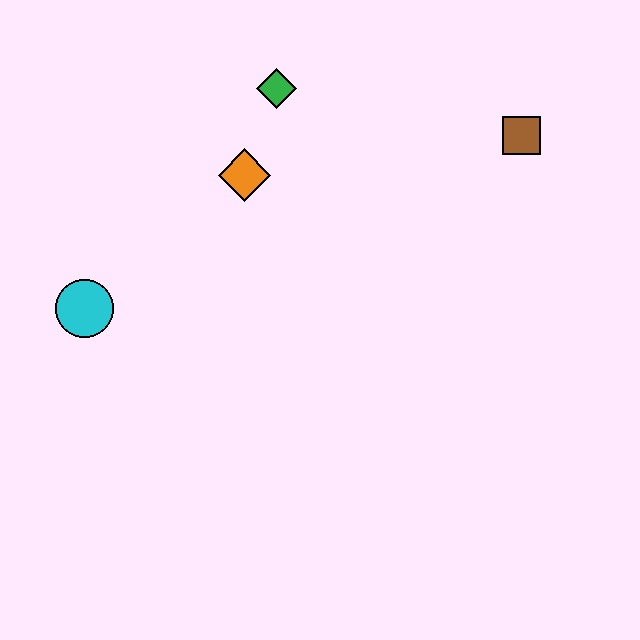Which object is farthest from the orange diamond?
The brown square is farthest from the orange diamond.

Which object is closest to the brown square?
The green diamond is closest to the brown square.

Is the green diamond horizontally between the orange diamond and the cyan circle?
No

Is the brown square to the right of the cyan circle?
Yes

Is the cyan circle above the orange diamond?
No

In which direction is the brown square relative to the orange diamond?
The brown square is to the right of the orange diamond.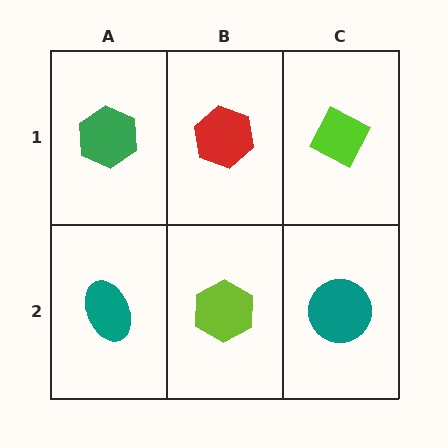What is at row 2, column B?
A lime hexagon.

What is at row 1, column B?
A red hexagon.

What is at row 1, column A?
A green hexagon.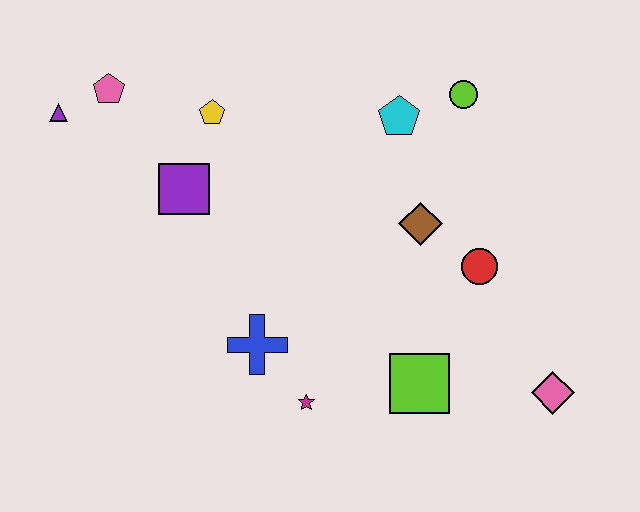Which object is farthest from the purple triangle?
The pink diamond is farthest from the purple triangle.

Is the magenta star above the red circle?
No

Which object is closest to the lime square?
The magenta star is closest to the lime square.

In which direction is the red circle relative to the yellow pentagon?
The red circle is to the right of the yellow pentagon.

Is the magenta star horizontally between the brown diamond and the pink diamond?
No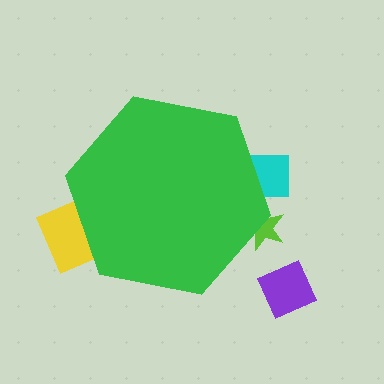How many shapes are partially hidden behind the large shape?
4 shapes are partially hidden.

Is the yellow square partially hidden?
Yes, the yellow square is partially hidden behind the green hexagon.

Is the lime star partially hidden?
Yes, the lime star is partially hidden behind the green hexagon.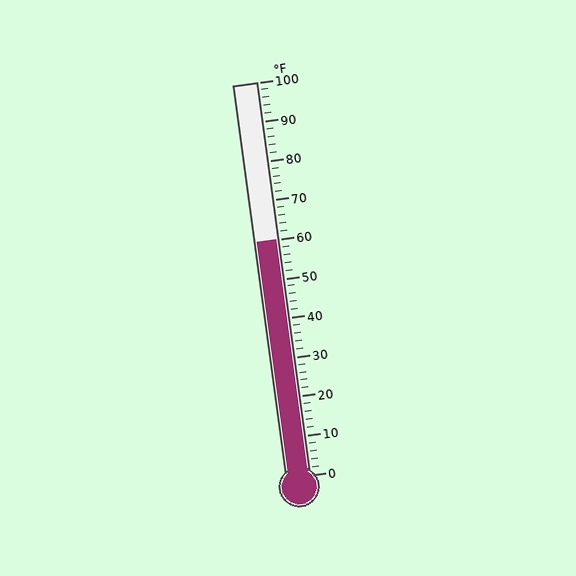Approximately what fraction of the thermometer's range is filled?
The thermometer is filled to approximately 60% of its range.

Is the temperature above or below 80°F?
The temperature is below 80°F.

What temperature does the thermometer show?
The thermometer shows approximately 60°F.